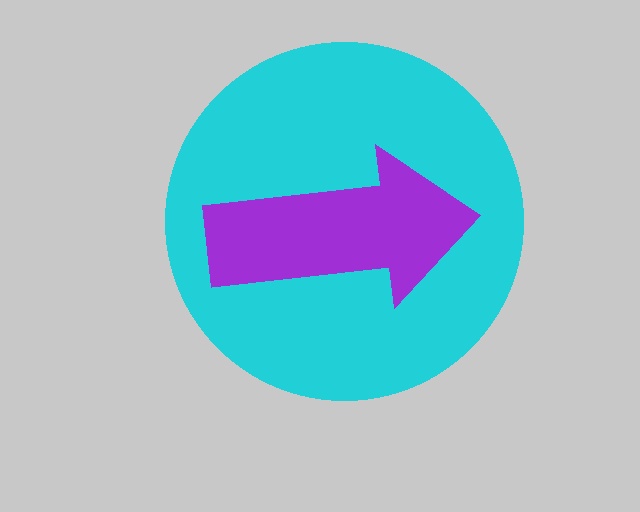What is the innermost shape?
The purple arrow.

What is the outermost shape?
The cyan circle.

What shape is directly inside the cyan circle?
The purple arrow.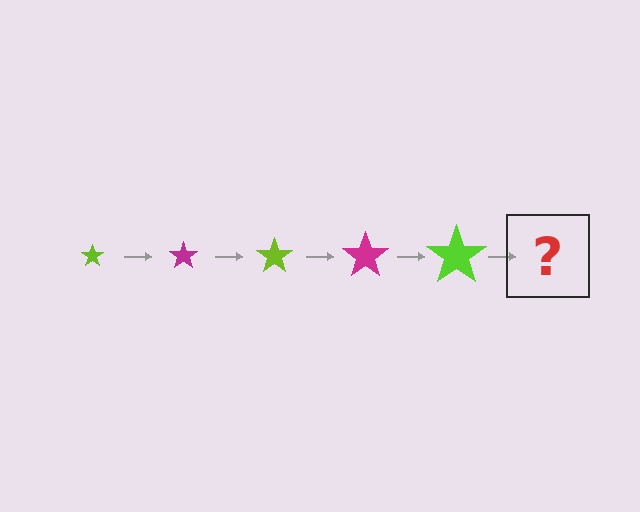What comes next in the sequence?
The next element should be a magenta star, larger than the previous one.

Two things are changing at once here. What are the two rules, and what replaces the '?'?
The two rules are that the star grows larger each step and the color cycles through lime and magenta. The '?' should be a magenta star, larger than the previous one.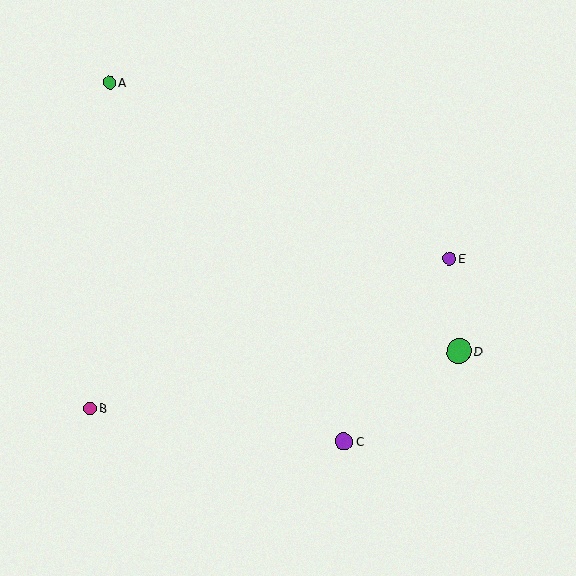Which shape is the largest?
The green circle (labeled D) is the largest.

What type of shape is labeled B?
Shape B is a magenta circle.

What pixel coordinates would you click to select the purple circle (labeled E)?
Click at (449, 259) to select the purple circle E.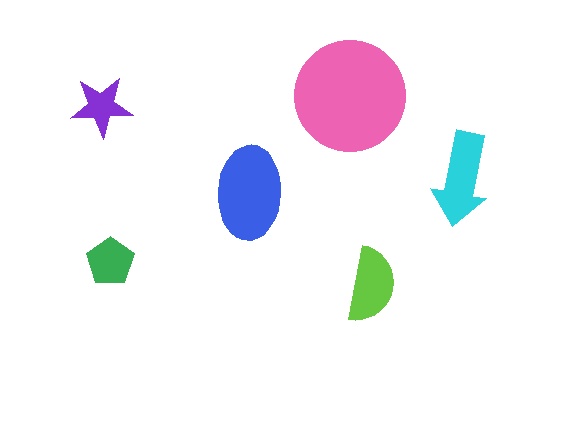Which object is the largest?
The pink circle.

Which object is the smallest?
The purple star.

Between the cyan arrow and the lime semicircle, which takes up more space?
The cyan arrow.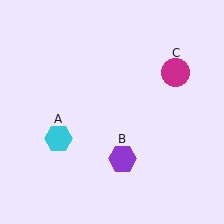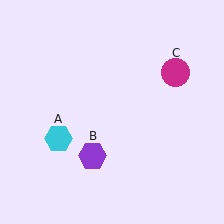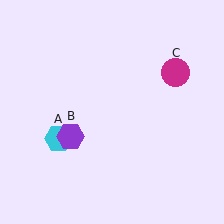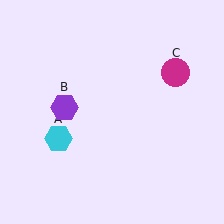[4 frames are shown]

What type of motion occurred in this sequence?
The purple hexagon (object B) rotated clockwise around the center of the scene.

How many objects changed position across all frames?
1 object changed position: purple hexagon (object B).